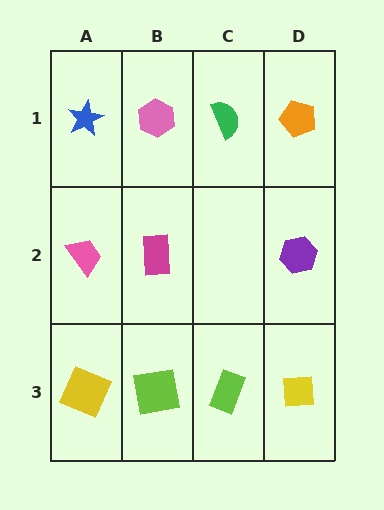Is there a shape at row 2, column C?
No, that cell is empty.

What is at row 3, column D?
A yellow square.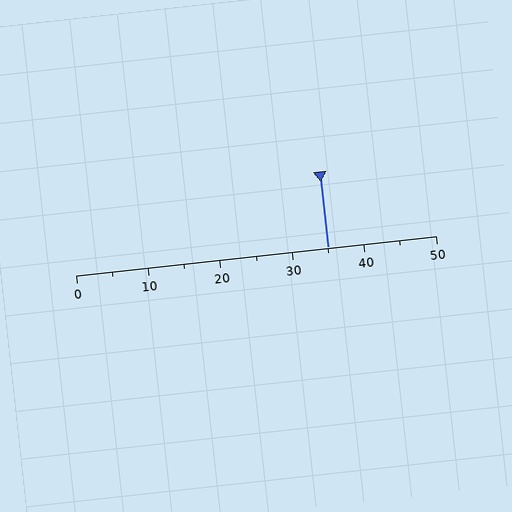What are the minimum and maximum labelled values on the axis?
The axis runs from 0 to 50.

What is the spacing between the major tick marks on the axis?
The major ticks are spaced 10 apart.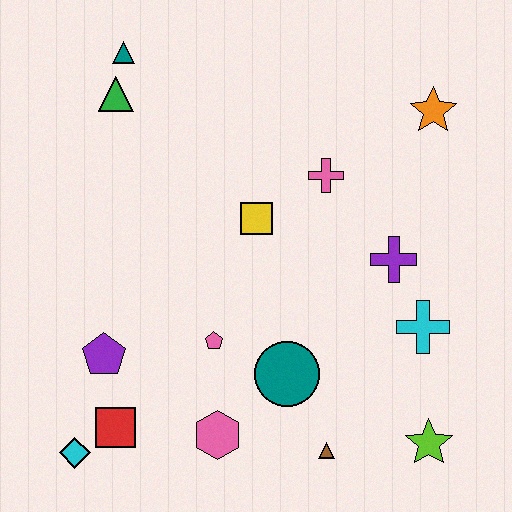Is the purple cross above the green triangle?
No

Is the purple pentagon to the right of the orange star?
No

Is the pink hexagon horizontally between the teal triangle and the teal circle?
Yes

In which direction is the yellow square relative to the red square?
The yellow square is above the red square.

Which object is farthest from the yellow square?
The cyan diamond is farthest from the yellow square.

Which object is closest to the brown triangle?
The teal circle is closest to the brown triangle.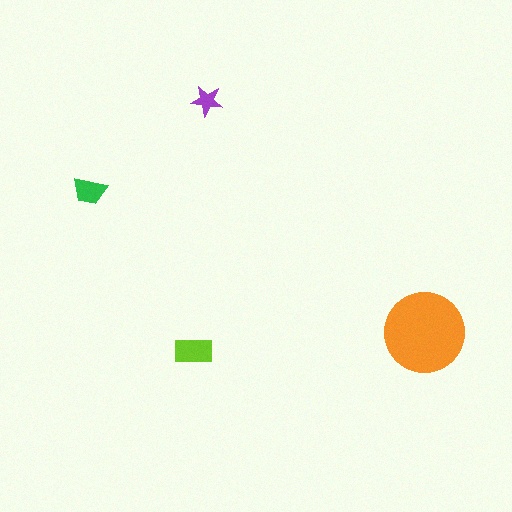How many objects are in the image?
There are 4 objects in the image.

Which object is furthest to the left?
The green trapezoid is leftmost.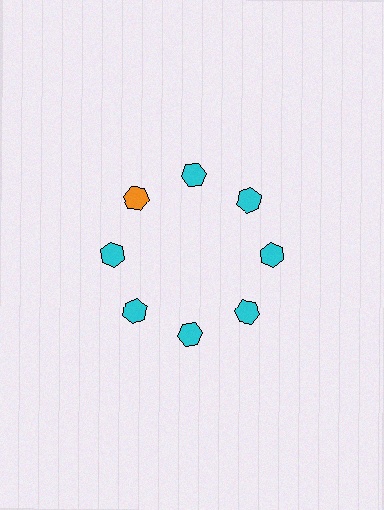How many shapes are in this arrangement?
There are 8 shapes arranged in a ring pattern.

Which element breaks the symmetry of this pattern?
The orange hexagon at roughly the 10 o'clock position breaks the symmetry. All other shapes are cyan hexagons.